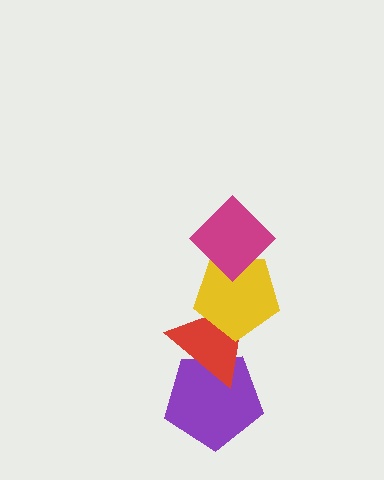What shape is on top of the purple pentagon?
The red triangle is on top of the purple pentagon.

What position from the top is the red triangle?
The red triangle is 3rd from the top.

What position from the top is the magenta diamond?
The magenta diamond is 1st from the top.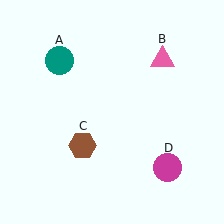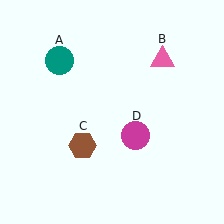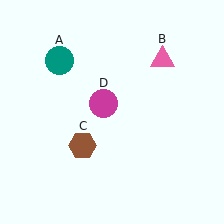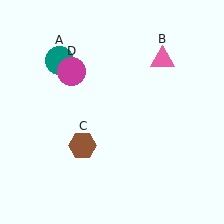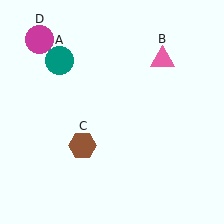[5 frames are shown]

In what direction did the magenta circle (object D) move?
The magenta circle (object D) moved up and to the left.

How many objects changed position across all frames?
1 object changed position: magenta circle (object D).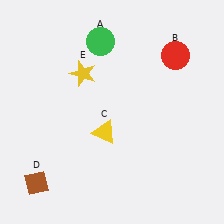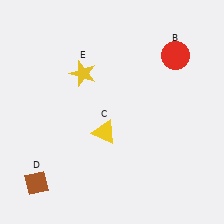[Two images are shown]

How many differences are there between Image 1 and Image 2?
There is 1 difference between the two images.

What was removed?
The green circle (A) was removed in Image 2.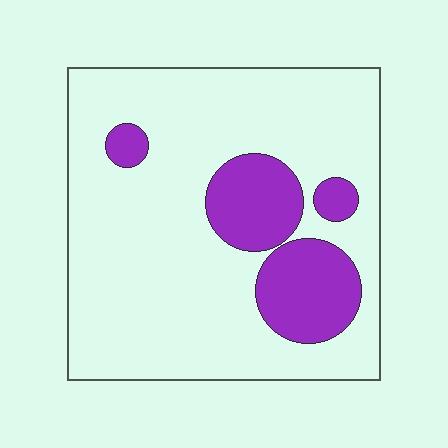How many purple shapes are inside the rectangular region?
4.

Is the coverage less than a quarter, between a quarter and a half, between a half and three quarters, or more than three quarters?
Less than a quarter.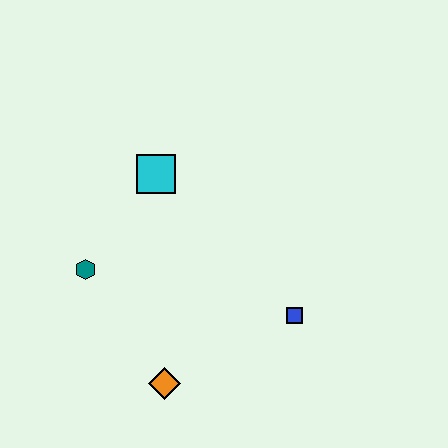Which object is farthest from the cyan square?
The orange diamond is farthest from the cyan square.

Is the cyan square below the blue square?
No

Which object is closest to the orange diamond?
The teal hexagon is closest to the orange diamond.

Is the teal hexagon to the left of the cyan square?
Yes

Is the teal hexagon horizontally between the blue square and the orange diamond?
No